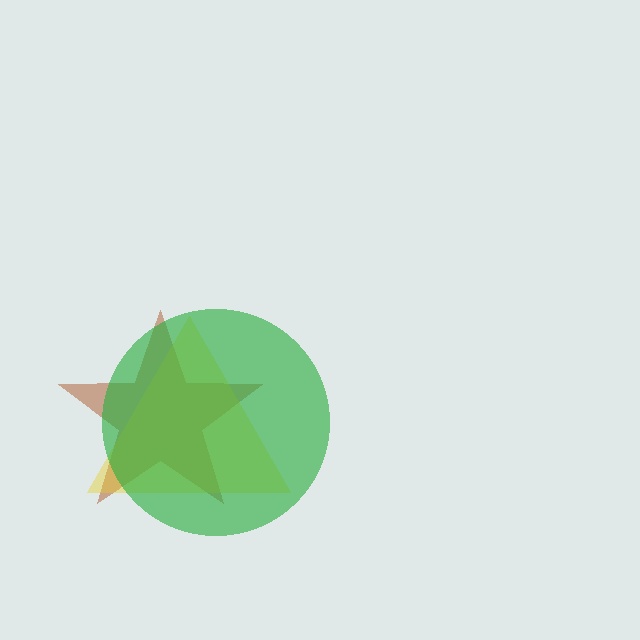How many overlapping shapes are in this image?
There are 3 overlapping shapes in the image.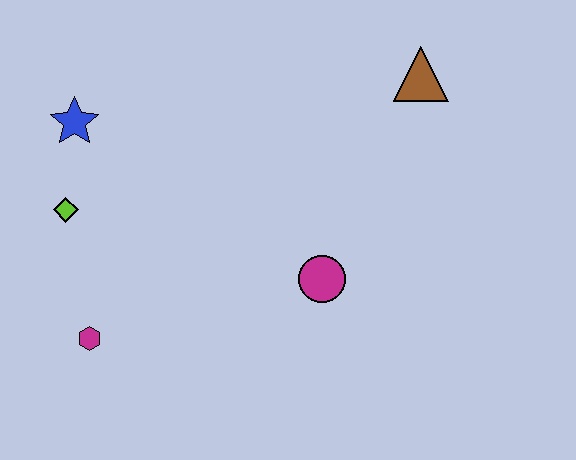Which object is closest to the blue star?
The lime diamond is closest to the blue star.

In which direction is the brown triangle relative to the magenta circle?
The brown triangle is above the magenta circle.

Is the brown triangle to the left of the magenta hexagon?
No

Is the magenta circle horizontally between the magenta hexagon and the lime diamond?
No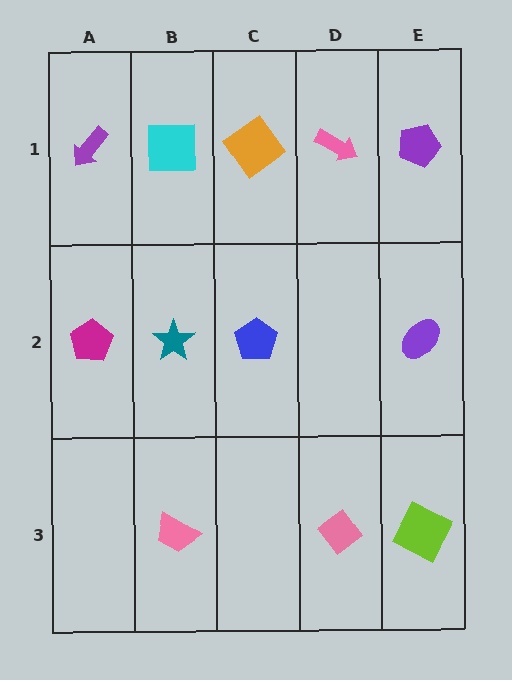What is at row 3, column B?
A pink trapezoid.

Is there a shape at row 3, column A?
No, that cell is empty.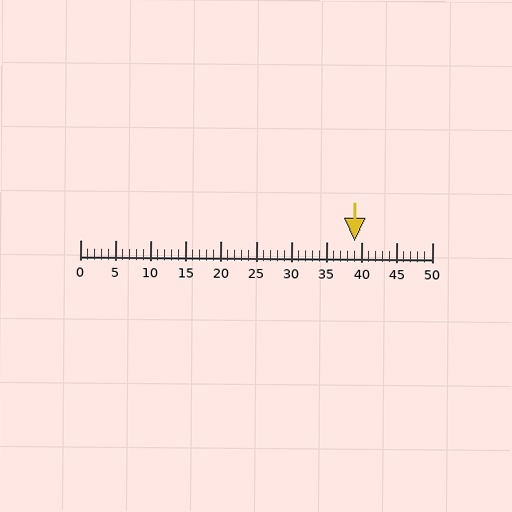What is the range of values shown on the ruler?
The ruler shows values from 0 to 50.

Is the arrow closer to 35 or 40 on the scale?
The arrow is closer to 40.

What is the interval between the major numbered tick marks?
The major tick marks are spaced 5 units apart.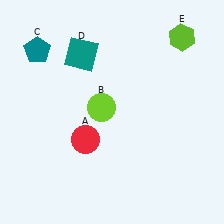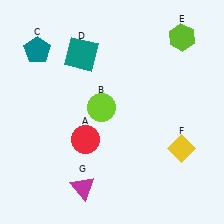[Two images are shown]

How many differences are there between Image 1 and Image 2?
There are 2 differences between the two images.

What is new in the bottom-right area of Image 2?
A yellow diamond (F) was added in the bottom-right area of Image 2.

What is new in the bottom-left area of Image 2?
A magenta triangle (G) was added in the bottom-left area of Image 2.